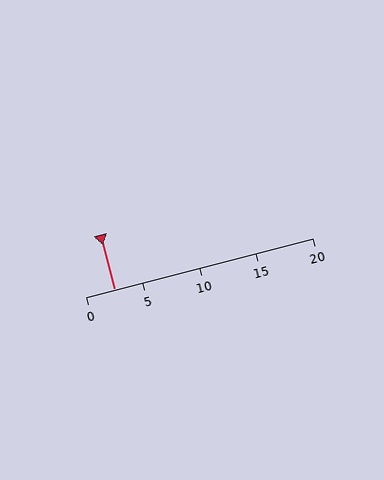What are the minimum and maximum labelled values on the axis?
The axis runs from 0 to 20.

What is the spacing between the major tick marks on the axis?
The major ticks are spaced 5 apart.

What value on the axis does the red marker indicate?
The marker indicates approximately 2.5.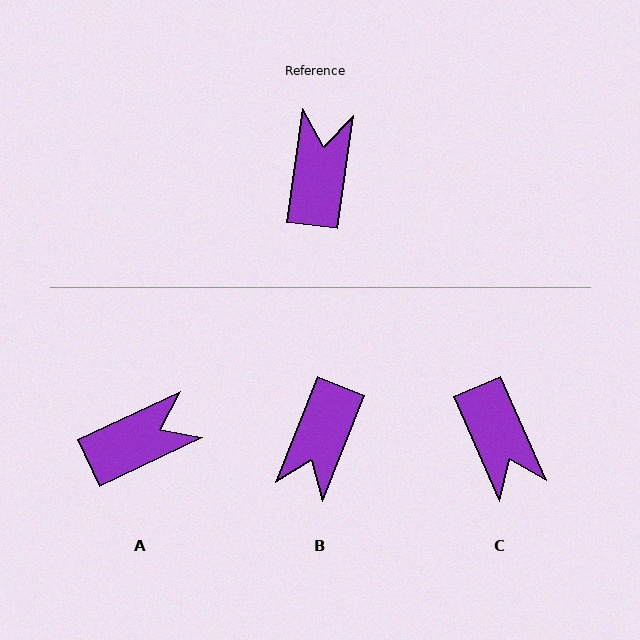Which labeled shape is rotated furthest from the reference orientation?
B, about 166 degrees away.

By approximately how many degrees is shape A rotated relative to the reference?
Approximately 57 degrees clockwise.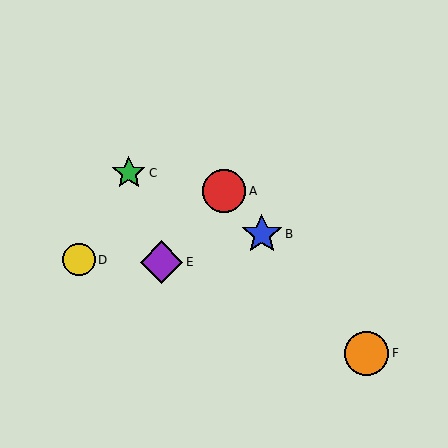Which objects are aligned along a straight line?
Objects A, B, F are aligned along a straight line.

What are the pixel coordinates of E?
Object E is at (161, 262).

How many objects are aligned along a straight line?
3 objects (A, B, F) are aligned along a straight line.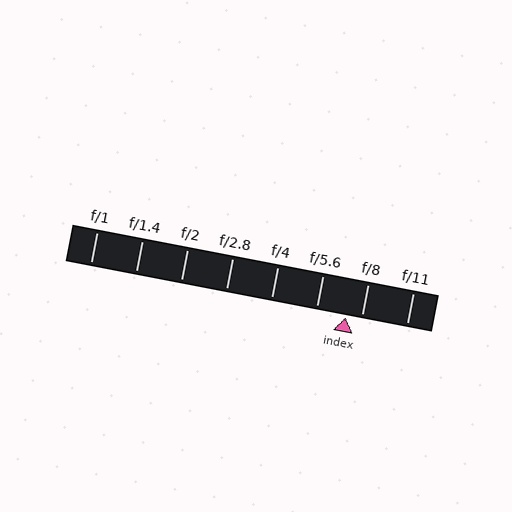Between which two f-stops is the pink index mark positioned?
The index mark is between f/5.6 and f/8.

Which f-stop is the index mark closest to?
The index mark is closest to f/8.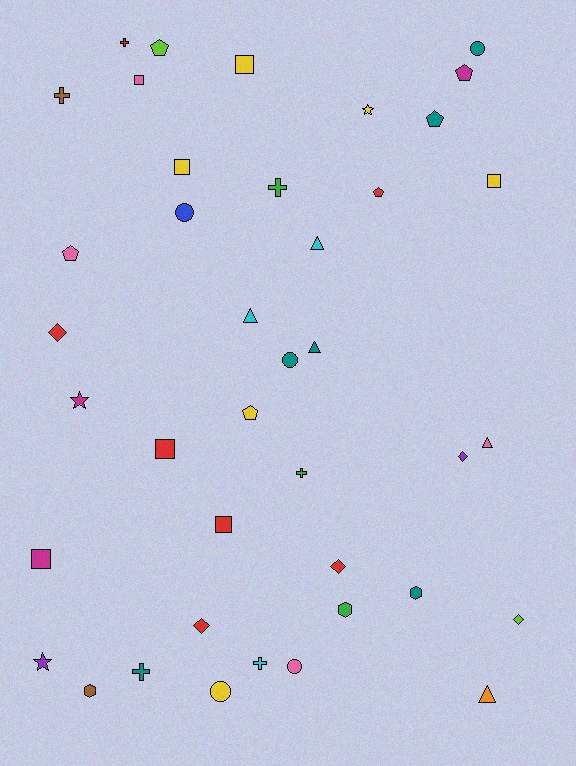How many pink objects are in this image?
There are 4 pink objects.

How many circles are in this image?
There are 5 circles.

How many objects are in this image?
There are 40 objects.